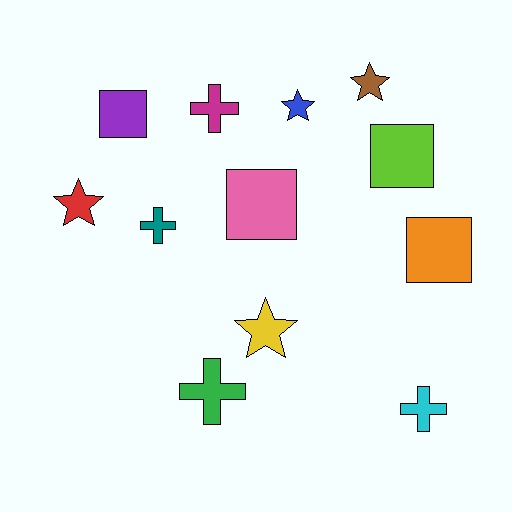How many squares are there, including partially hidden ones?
There are 4 squares.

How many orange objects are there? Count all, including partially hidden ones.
There is 1 orange object.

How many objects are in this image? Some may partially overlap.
There are 12 objects.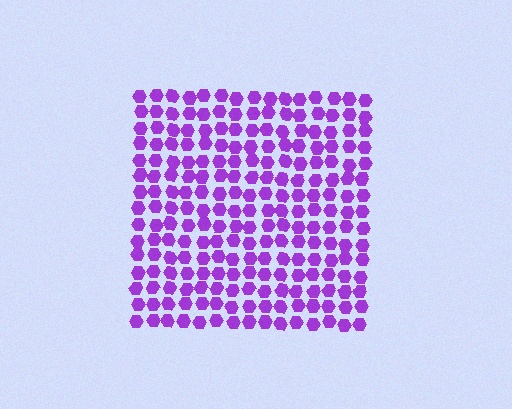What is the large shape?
The large shape is a square.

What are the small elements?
The small elements are hexagons.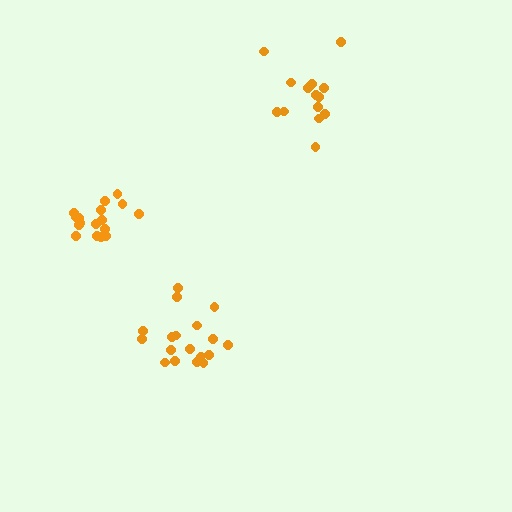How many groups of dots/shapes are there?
There are 3 groups.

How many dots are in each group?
Group 1: 18 dots, Group 2: 17 dots, Group 3: 14 dots (49 total).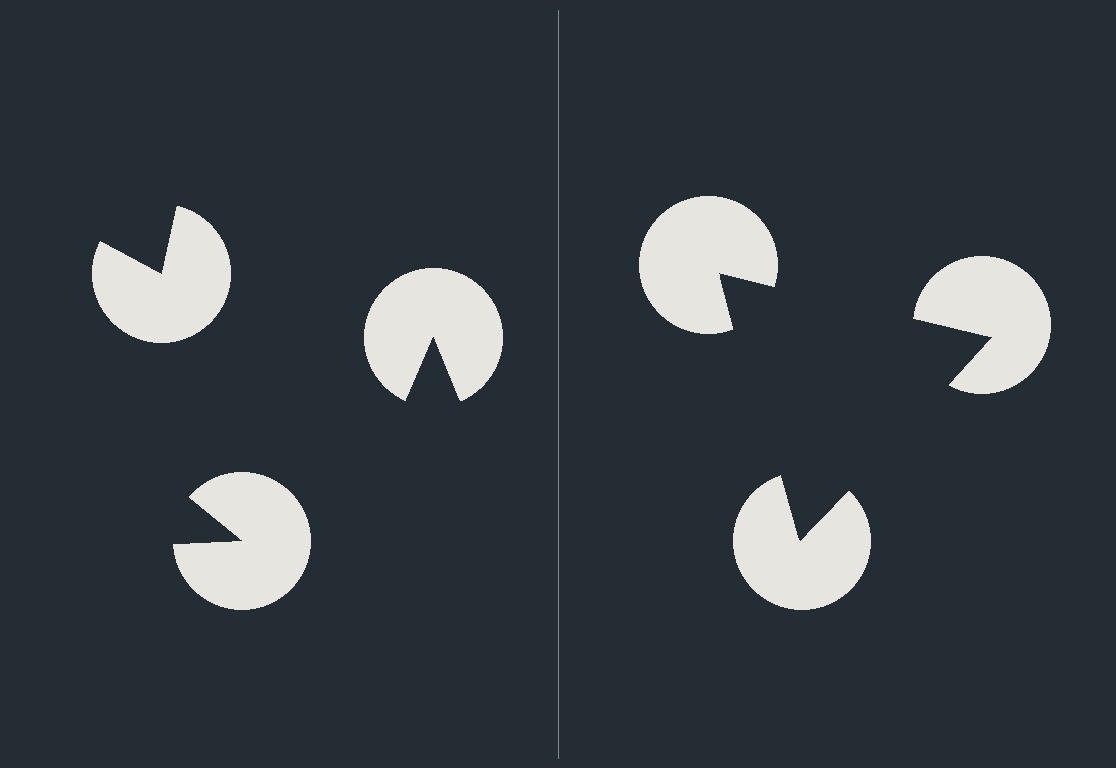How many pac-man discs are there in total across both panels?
6 — 3 on each side.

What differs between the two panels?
The pac-man discs are positioned identically on both sides; only the wedge orientations differ. On the right they align to a triangle; on the left they are misaligned.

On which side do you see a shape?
An illusory triangle appears on the right side. On the left side the wedge cuts are rotated, so no coherent shape forms.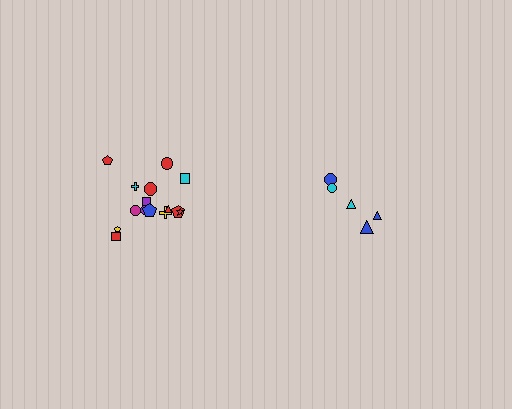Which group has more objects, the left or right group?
The left group.